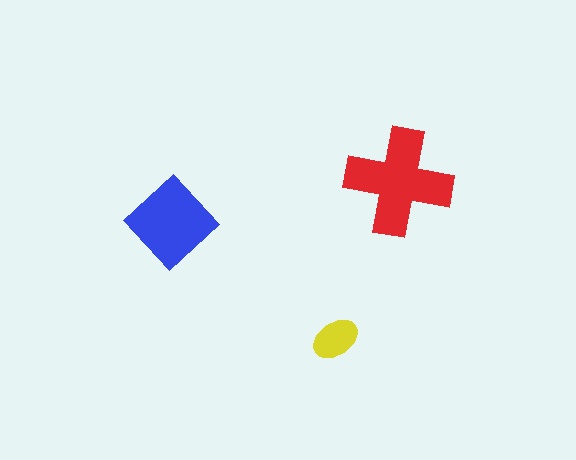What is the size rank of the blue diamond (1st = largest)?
2nd.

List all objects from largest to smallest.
The red cross, the blue diamond, the yellow ellipse.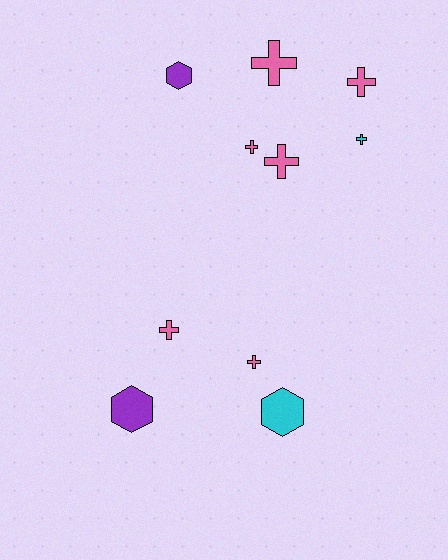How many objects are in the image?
There are 10 objects.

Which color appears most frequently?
Pink, with 6 objects.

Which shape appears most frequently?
Cross, with 7 objects.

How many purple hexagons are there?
There are 2 purple hexagons.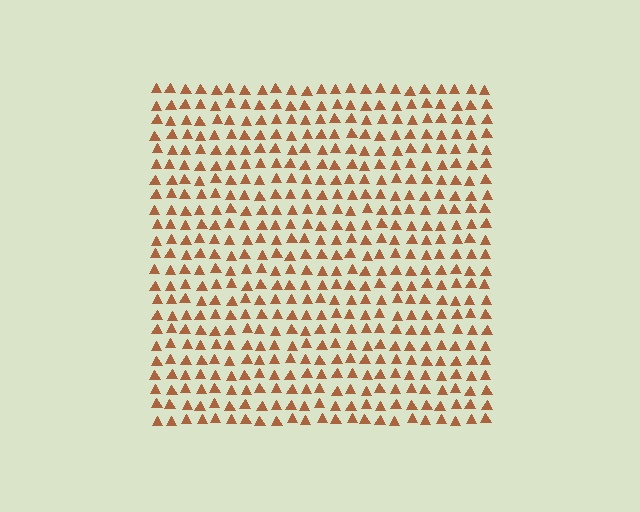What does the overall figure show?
The overall figure shows a square.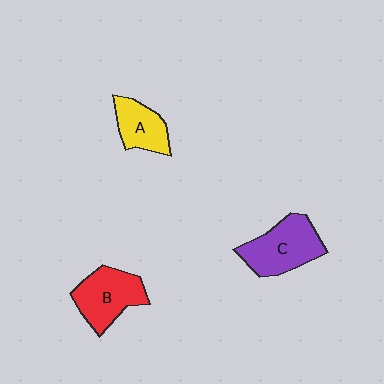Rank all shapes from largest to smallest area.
From largest to smallest: C (purple), B (red), A (yellow).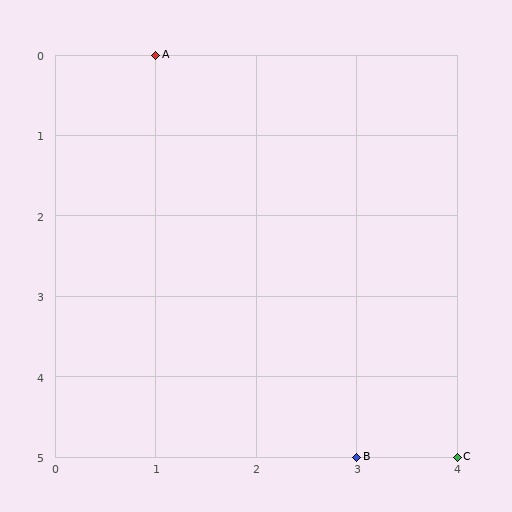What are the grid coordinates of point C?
Point C is at grid coordinates (4, 5).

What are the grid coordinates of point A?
Point A is at grid coordinates (1, 0).